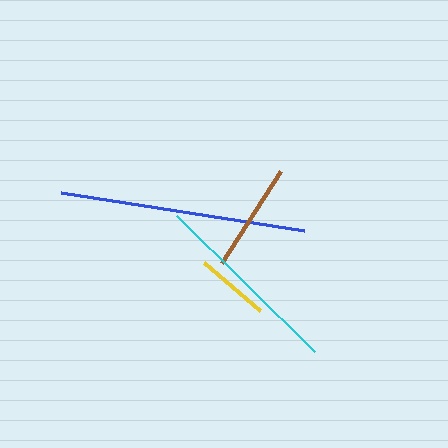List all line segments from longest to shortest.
From longest to shortest: blue, cyan, brown, yellow.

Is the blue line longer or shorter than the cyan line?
The blue line is longer than the cyan line.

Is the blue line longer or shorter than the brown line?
The blue line is longer than the brown line.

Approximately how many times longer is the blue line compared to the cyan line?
The blue line is approximately 1.3 times the length of the cyan line.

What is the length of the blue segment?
The blue segment is approximately 247 pixels long.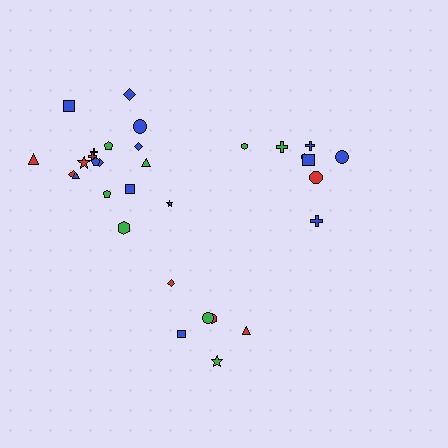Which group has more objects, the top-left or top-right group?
The top-left group.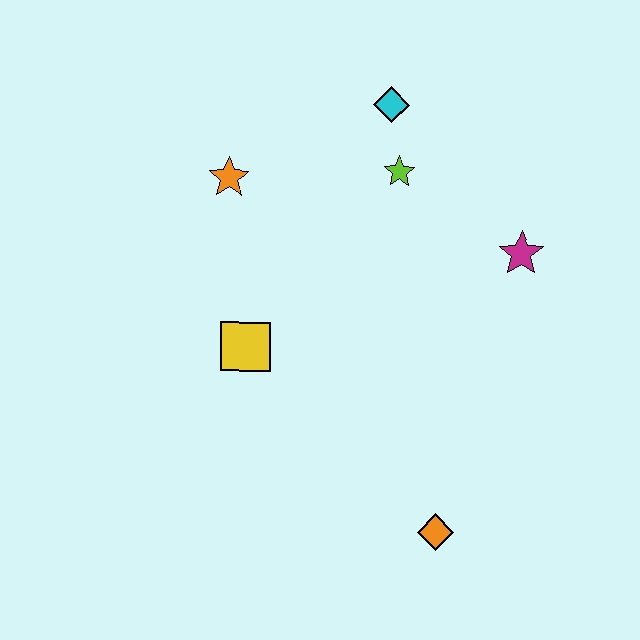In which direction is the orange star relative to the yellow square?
The orange star is above the yellow square.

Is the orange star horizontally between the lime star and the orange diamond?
No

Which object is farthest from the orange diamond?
The cyan diamond is farthest from the orange diamond.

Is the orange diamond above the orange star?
No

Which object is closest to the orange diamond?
The yellow square is closest to the orange diamond.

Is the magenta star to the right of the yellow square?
Yes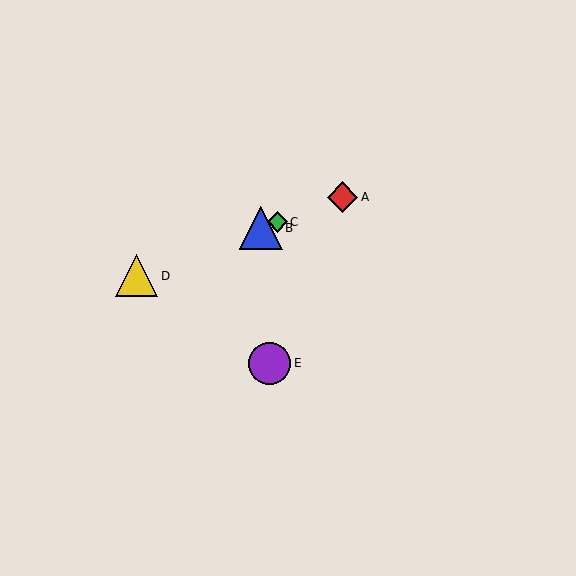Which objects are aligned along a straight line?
Objects A, B, C, D are aligned along a straight line.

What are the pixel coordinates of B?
Object B is at (261, 228).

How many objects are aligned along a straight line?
4 objects (A, B, C, D) are aligned along a straight line.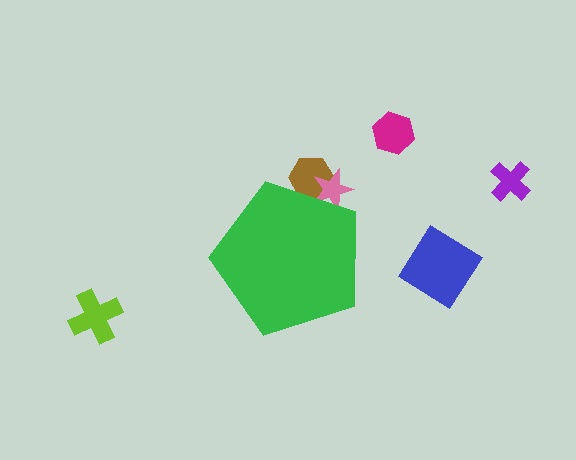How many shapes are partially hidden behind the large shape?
2 shapes are partially hidden.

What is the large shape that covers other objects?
A green pentagon.